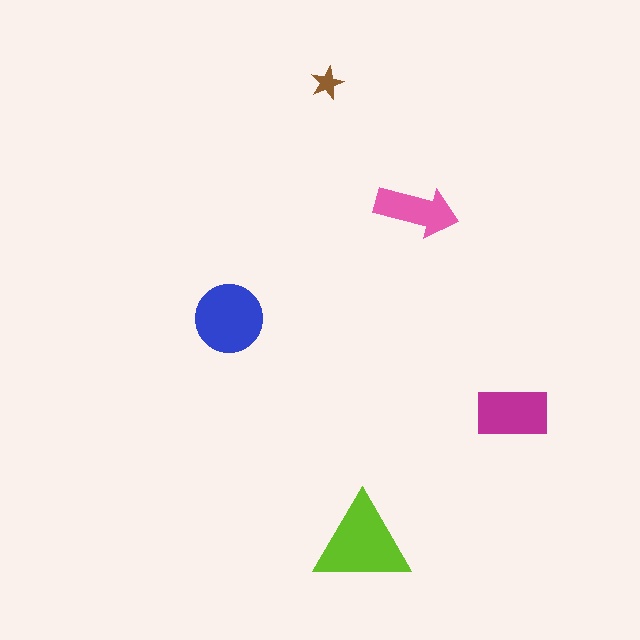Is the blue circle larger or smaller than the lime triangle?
Smaller.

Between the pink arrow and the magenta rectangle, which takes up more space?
The magenta rectangle.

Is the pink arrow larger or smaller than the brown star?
Larger.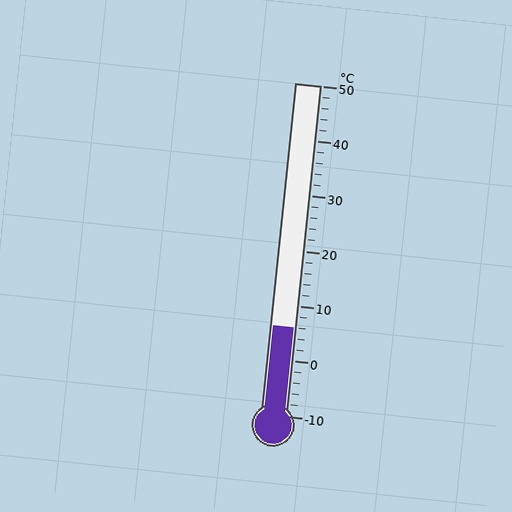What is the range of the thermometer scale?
The thermometer scale ranges from -10°C to 50°C.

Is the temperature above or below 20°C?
The temperature is below 20°C.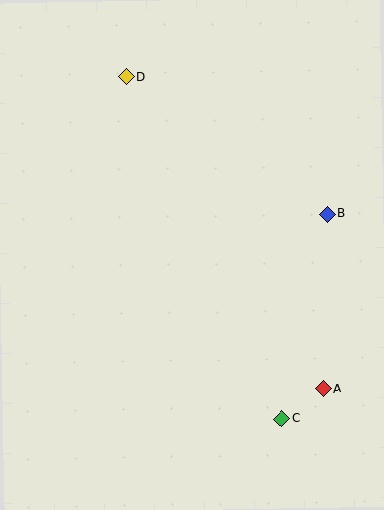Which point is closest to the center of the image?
Point B at (327, 214) is closest to the center.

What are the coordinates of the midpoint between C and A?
The midpoint between C and A is at (303, 404).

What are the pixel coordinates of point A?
Point A is at (324, 389).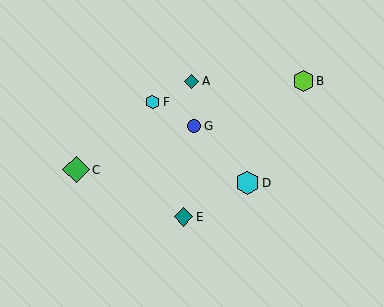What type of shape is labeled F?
Shape F is a cyan hexagon.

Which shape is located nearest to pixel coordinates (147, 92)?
The cyan hexagon (labeled F) at (153, 102) is nearest to that location.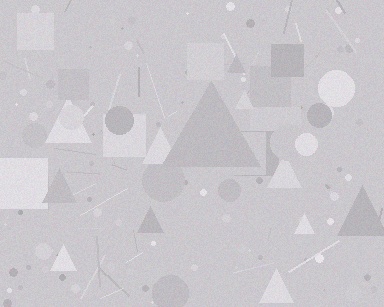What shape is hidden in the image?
A triangle is hidden in the image.